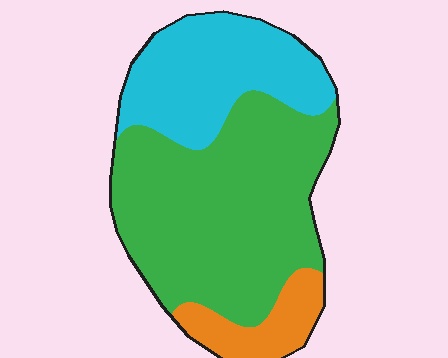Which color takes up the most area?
Green, at roughly 60%.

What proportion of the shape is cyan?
Cyan takes up about one third (1/3) of the shape.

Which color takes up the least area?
Orange, at roughly 10%.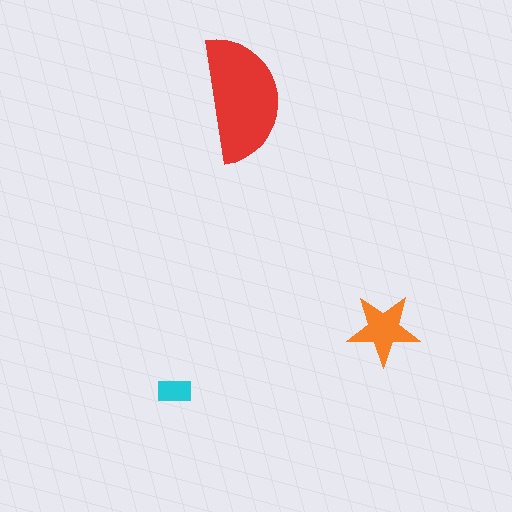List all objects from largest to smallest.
The red semicircle, the orange star, the cyan rectangle.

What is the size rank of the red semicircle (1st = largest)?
1st.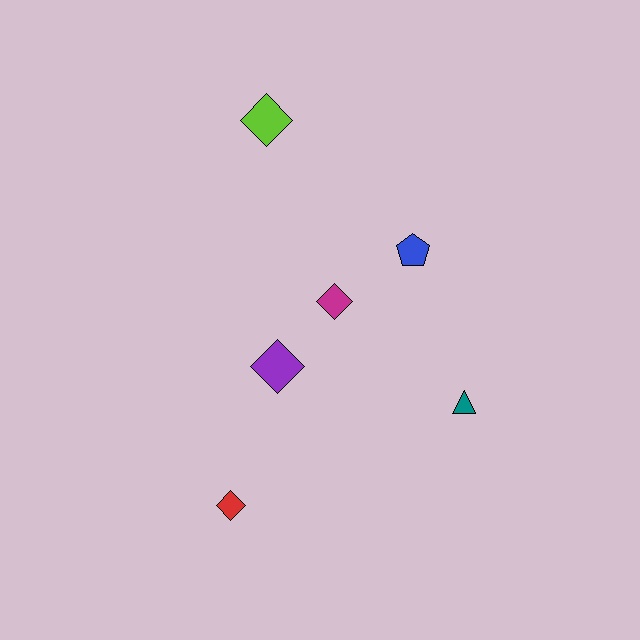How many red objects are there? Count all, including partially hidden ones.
There is 1 red object.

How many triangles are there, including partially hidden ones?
There is 1 triangle.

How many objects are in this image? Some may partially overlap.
There are 6 objects.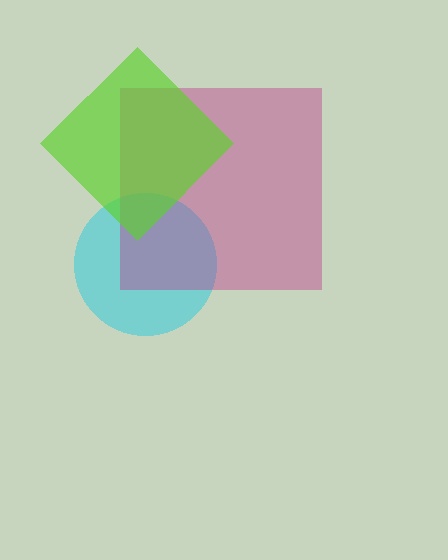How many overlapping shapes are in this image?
There are 3 overlapping shapes in the image.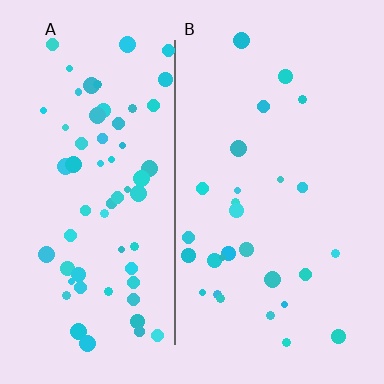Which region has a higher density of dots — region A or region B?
A (the left).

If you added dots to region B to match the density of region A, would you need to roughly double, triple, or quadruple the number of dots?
Approximately double.